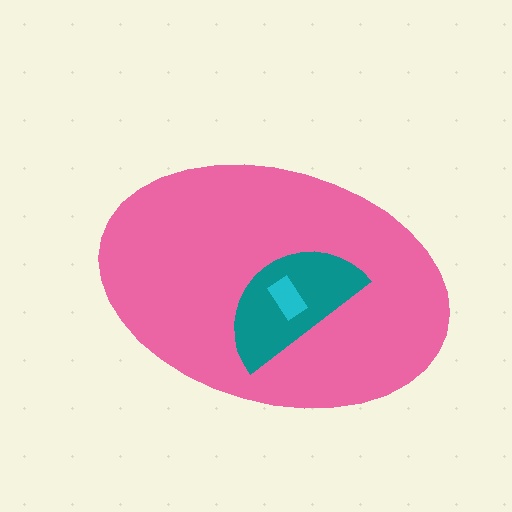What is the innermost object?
The cyan rectangle.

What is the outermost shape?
The pink ellipse.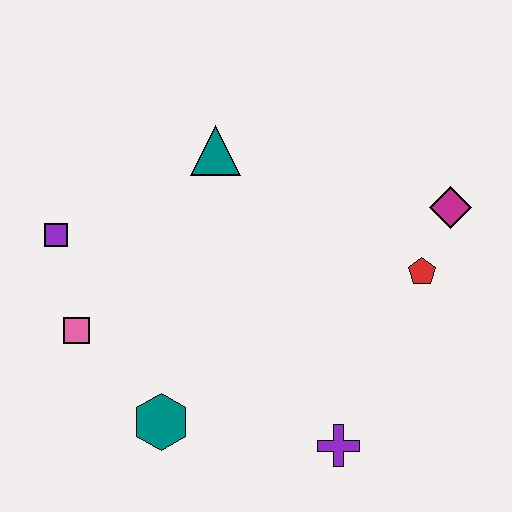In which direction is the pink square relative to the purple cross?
The pink square is to the left of the purple cross.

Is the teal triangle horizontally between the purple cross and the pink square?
Yes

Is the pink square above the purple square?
No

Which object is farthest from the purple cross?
The purple square is farthest from the purple cross.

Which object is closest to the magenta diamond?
The red pentagon is closest to the magenta diamond.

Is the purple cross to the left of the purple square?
No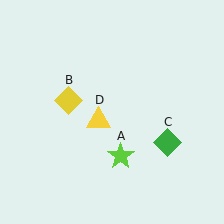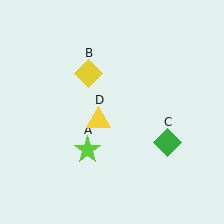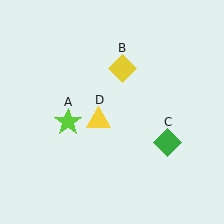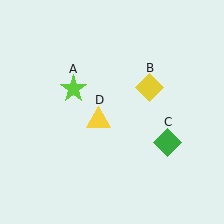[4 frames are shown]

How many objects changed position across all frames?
2 objects changed position: lime star (object A), yellow diamond (object B).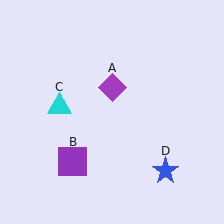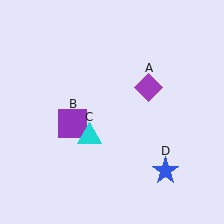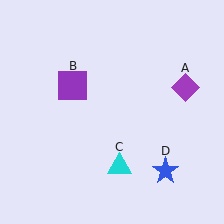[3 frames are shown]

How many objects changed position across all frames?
3 objects changed position: purple diamond (object A), purple square (object B), cyan triangle (object C).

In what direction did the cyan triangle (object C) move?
The cyan triangle (object C) moved down and to the right.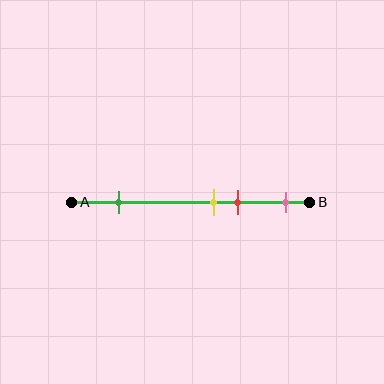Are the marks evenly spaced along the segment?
No, the marks are not evenly spaced.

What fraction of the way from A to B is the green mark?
The green mark is approximately 20% (0.2) of the way from A to B.